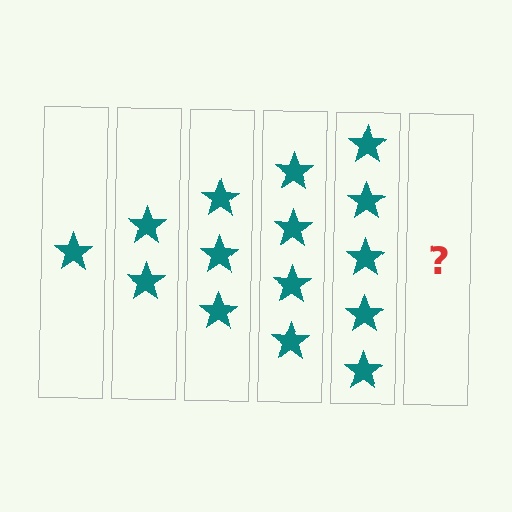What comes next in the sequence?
The next element should be 6 stars.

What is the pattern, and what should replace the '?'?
The pattern is that each step adds one more star. The '?' should be 6 stars.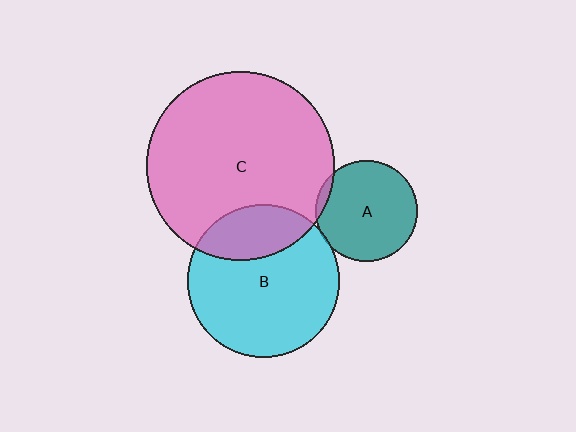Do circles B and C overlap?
Yes.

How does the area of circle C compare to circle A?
Approximately 3.5 times.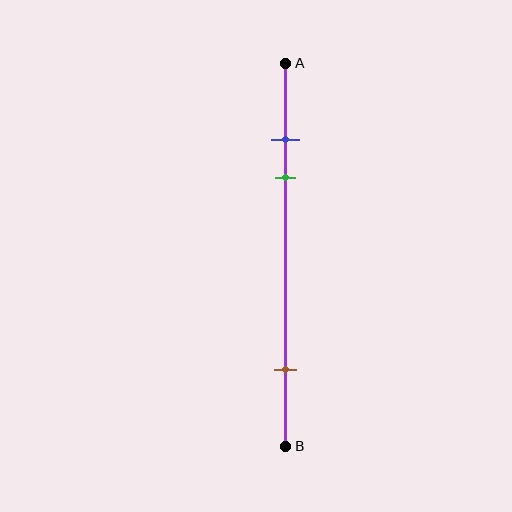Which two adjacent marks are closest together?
The blue and green marks are the closest adjacent pair.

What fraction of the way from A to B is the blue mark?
The blue mark is approximately 20% (0.2) of the way from A to B.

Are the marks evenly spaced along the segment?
No, the marks are not evenly spaced.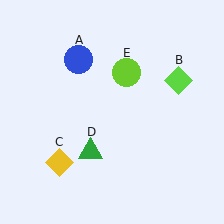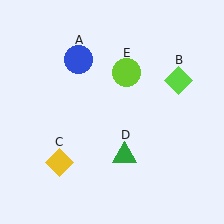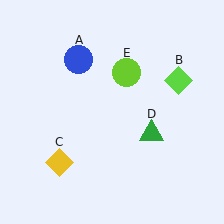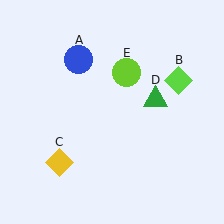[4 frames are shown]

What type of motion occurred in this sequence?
The green triangle (object D) rotated counterclockwise around the center of the scene.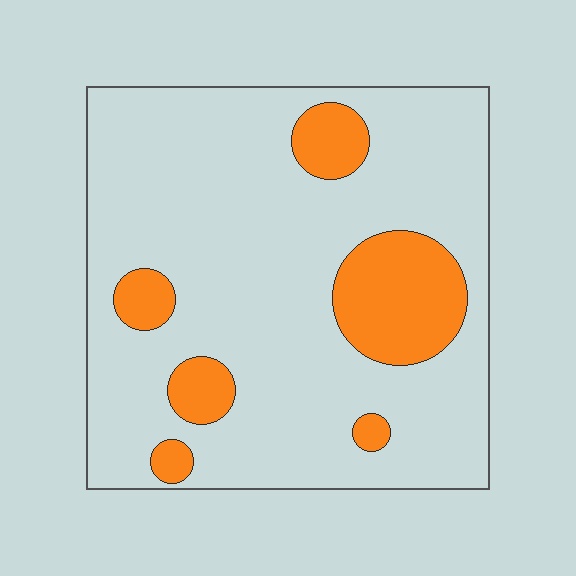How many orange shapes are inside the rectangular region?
6.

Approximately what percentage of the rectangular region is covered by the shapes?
Approximately 20%.